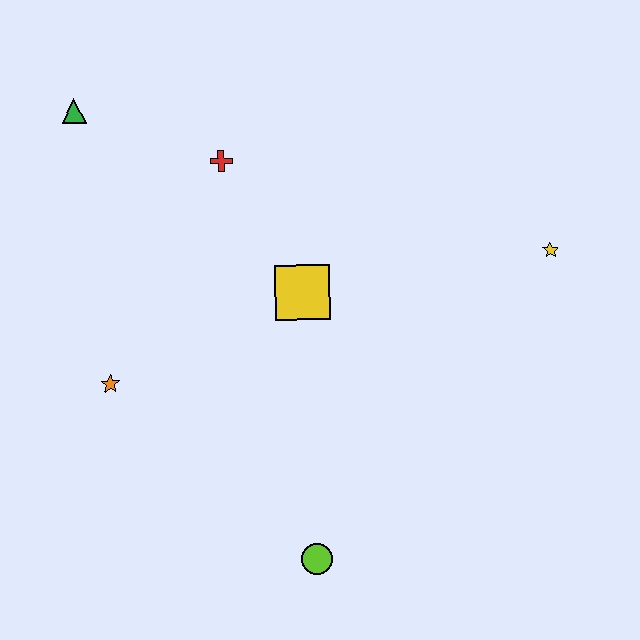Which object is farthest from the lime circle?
The green triangle is farthest from the lime circle.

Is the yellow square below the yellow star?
Yes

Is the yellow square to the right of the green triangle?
Yes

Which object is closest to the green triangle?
The red cross is closest to the green triangle.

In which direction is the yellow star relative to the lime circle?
The yellow star is above the lime circle.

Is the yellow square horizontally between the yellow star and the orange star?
Yes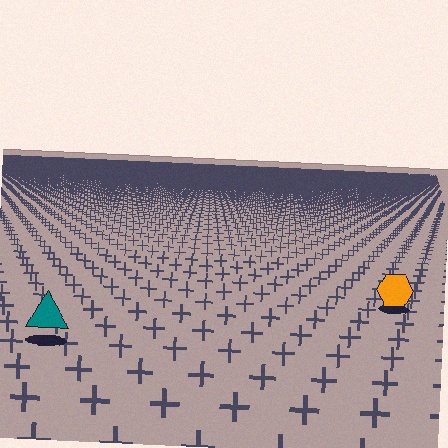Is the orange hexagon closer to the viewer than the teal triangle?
No. The teal triangle is closer — you can tell from the texture gradient: the ground texture is coarser near it.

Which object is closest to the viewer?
The teal triangle is closest. The texture marks near it are larger and more spread out.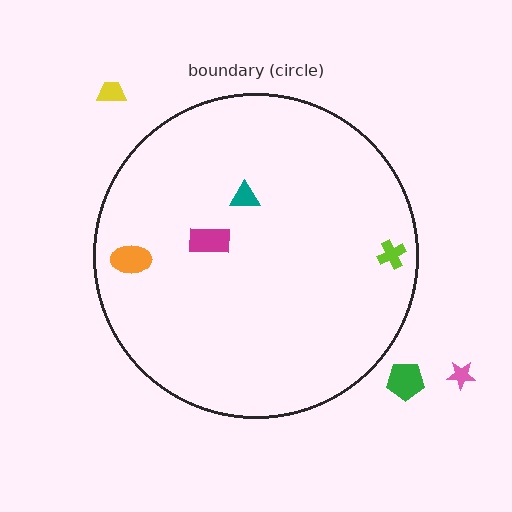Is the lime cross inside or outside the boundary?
Inside.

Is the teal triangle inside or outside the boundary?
Inside.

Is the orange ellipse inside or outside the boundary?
Inside.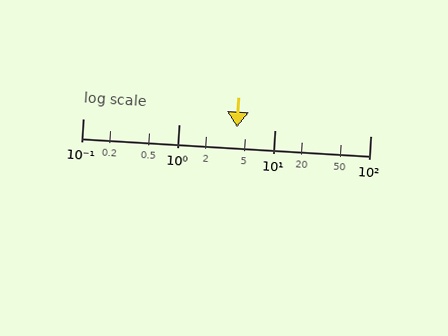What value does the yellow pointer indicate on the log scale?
The pointer indicates approximately 4.1.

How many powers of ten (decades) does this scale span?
The scale spans 3 decades, from 0.1 to 100.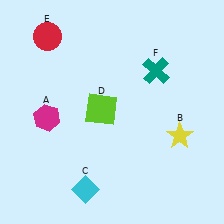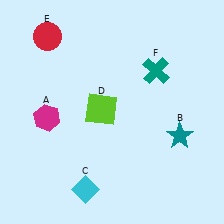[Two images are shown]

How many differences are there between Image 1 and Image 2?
There is 1 difference between the two images.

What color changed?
The star (B) changed from yellow in Image 1 to teal in Image 2.